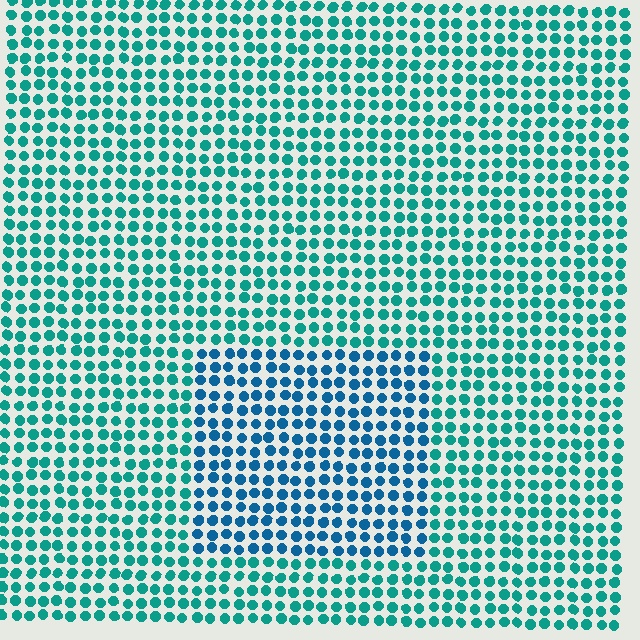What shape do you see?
I see a rectangle.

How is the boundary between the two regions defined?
The boundary is defined purely by a slight shift in hue (about 31 degrees). Spacing, size, and orientation are identical on both sides.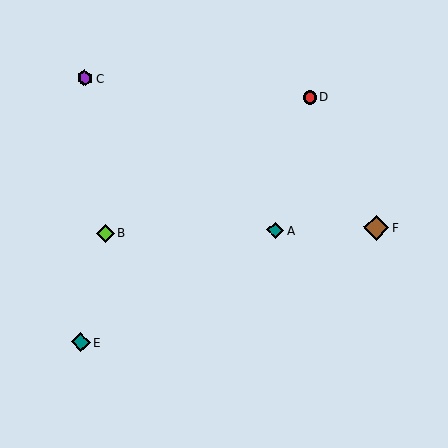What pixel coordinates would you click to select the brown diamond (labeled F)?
Click at (376, 228) to select the brown diamond F.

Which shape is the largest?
The brown diamond (labeled F) is the largest.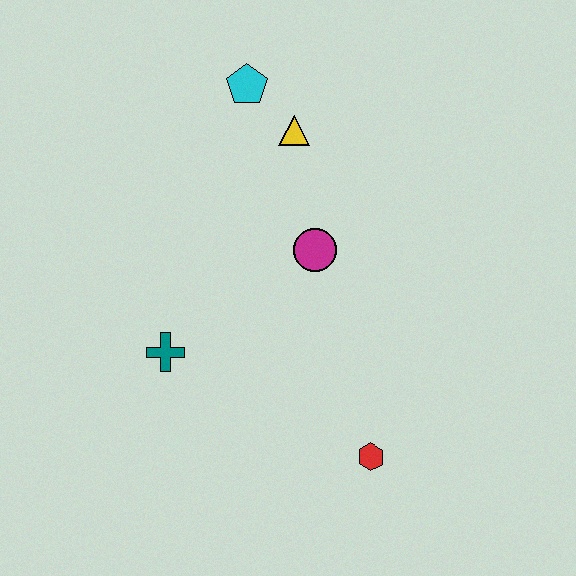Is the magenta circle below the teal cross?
No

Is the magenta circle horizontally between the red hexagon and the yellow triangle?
Yes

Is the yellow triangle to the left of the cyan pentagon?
No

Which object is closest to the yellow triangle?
The cyan pentagon is closest to the yellow triangle.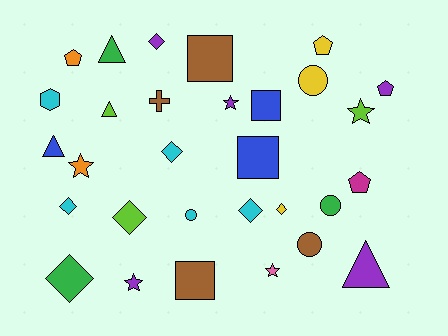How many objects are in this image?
There are 30 objects.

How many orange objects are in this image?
There are 2 orange objects.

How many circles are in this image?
There are 4 circles.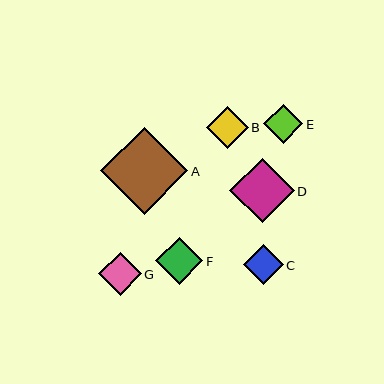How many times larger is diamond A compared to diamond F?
Diamond A is approximately 1.9 times the size of diamond F.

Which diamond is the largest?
Diamond A is the largest with a size of approximately 87 pixels.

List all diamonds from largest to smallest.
From largest to smallest: A, D, F, G, B, C, E.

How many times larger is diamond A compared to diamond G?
Diamond A is approximately 2.1 times the size of diamond G.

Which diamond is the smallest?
Diamond E is the smallest with a size of approximately 39 pixels.